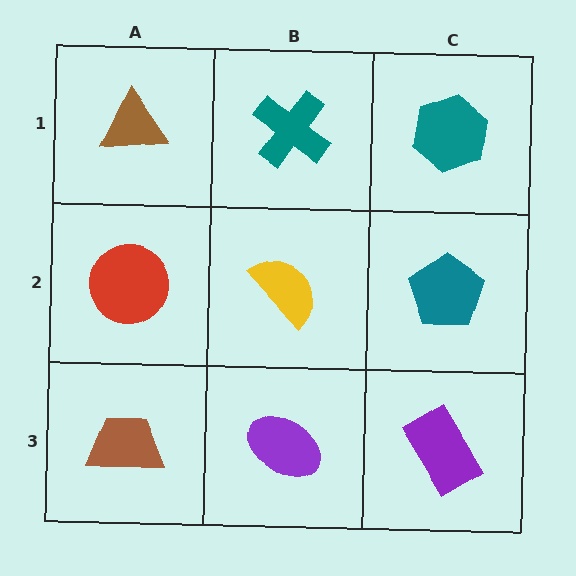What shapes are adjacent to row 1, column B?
A yellow semicircle (row 2, column B), a brown triangle (row 1, column A), a teal hexagon (row 1, column C).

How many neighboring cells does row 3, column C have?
2.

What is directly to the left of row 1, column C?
A teal cross.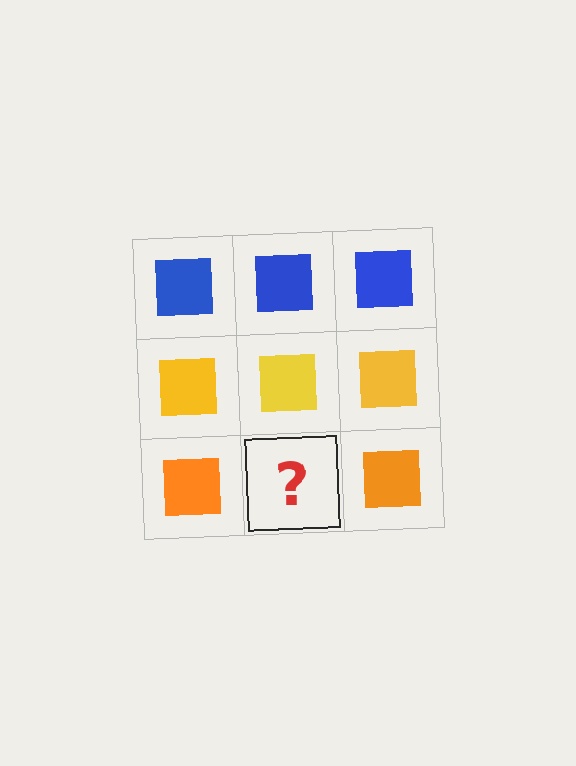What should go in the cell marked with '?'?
The missing cell should contain an orange square.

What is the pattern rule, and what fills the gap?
The rule is that each row has a consistent color. The gap should be filled with an orange square.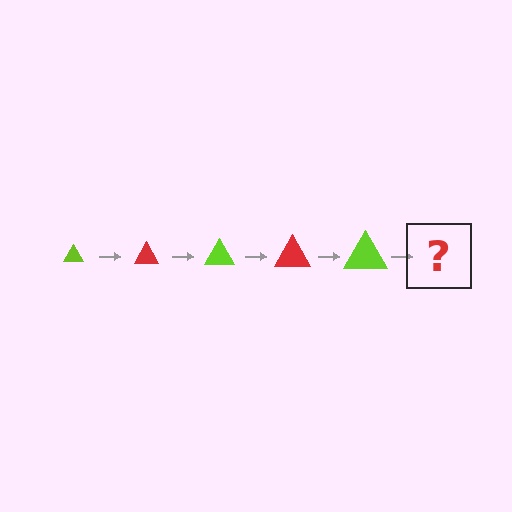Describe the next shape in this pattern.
It should be a red triangle, larger than the previous one.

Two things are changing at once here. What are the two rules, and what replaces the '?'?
The two rules are that the triangle grows larger each step and the color cycles through lime and red. The '?' should be a red triangle, larger than the previous one.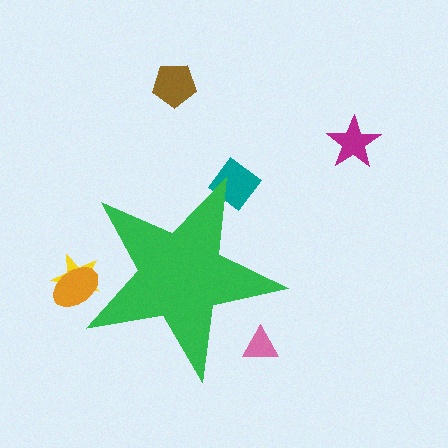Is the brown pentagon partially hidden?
No, the brown pentagon is fully visible.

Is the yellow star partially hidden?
Yes, the yellow star is partially hidden behind the green star.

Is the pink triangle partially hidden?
Yes, the pink triangle is partially hidden behind the green star.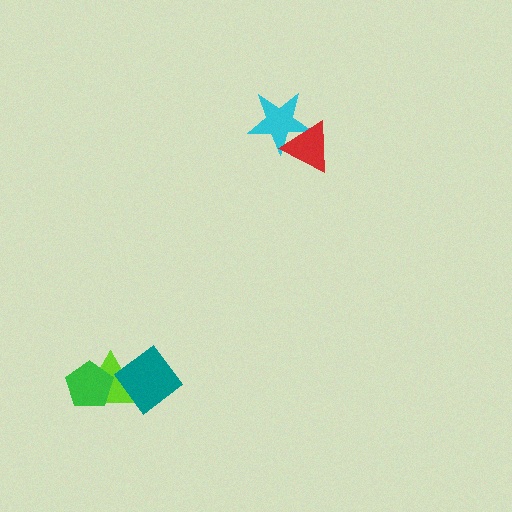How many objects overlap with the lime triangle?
2 objects overlap with the lime triangle.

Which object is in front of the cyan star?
The red triangle is in front of the cyan star.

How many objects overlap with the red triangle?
1 object overlaps with the red triangle.